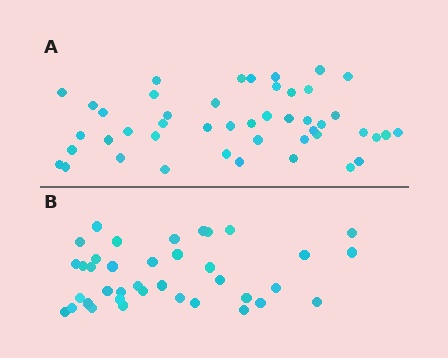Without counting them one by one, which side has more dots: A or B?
Region A (the top region) has more dots.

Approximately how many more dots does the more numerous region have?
Region A has roughly 8 or so more dots than region B.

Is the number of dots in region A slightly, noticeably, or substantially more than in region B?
Region A has only slightly more — the two regions are fairly close. The ratio is roughly 1.2 to 1.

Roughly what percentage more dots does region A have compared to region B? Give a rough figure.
About 20% more.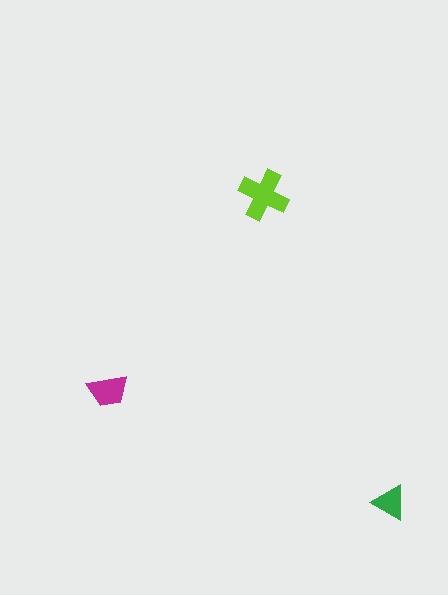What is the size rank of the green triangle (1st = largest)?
3rd.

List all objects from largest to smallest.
The lime cross, the magenta trapezoid, the green triangle.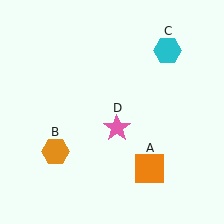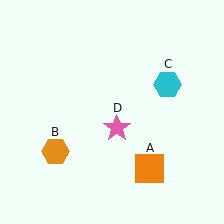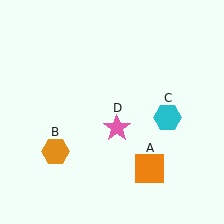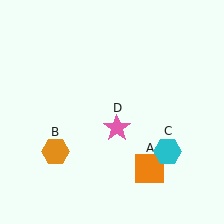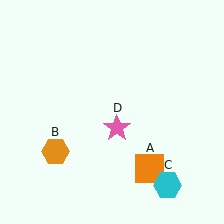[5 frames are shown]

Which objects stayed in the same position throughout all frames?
Orange square (object A) and orange hexagon (object B) and pink star (object D) remained stationary.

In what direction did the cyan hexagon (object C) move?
The cyan hexagon (object C) moved down.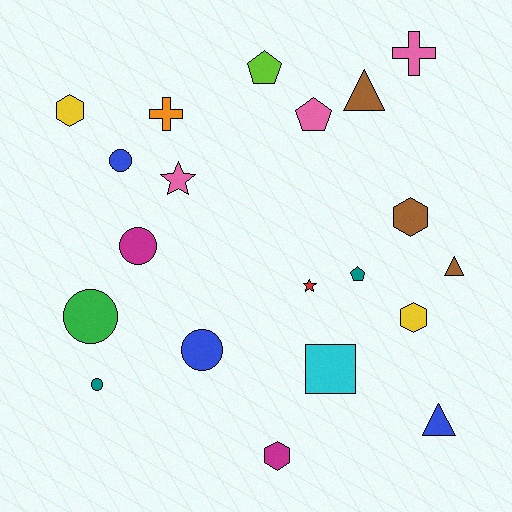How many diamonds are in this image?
There are no diamonds.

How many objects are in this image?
There are 20 objects.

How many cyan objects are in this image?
There is 1 cyan object.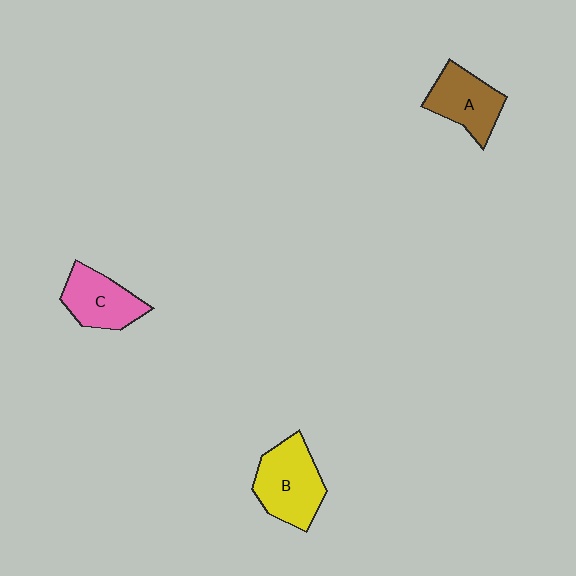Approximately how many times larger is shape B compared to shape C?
Approximately 1.3 times.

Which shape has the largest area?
Shape B (yellow).